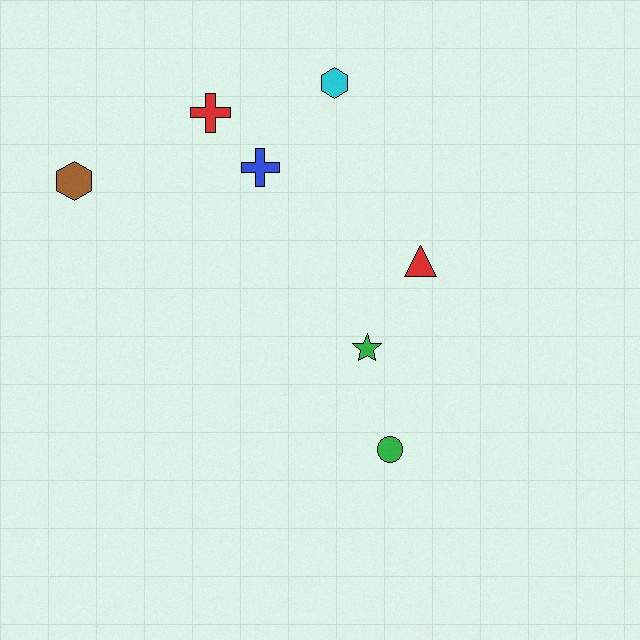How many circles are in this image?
There is 1 circle.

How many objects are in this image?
There are 7 objects.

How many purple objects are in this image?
There are no purple objects.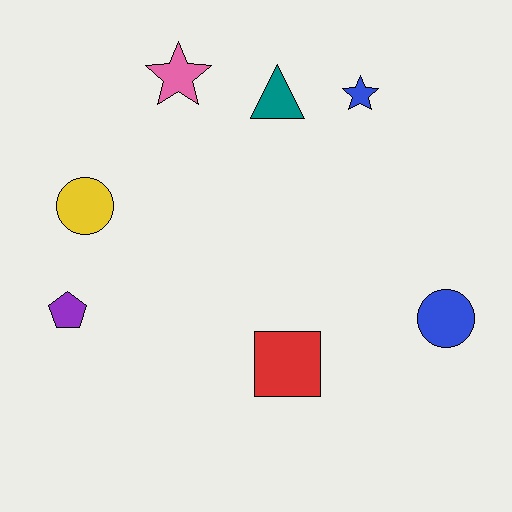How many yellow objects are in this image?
There is 1 yellow object.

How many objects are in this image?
There are 7 objects.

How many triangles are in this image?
There is 1 triangle.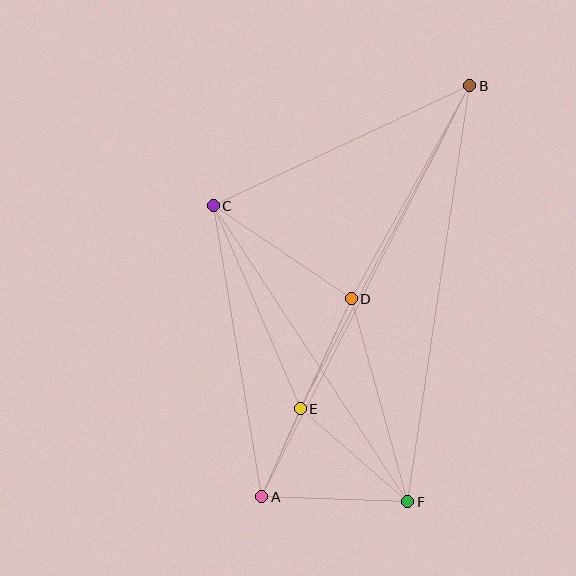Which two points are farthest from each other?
Points A and B are farthest from each other.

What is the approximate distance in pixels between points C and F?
The distance between C and F is approximately 354 pixels.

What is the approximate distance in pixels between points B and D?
The distance between B and D is approximately 244 pixels.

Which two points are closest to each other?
Points A and E are closest to each other.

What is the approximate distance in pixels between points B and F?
The distance between B and F is approximately 420 pixels.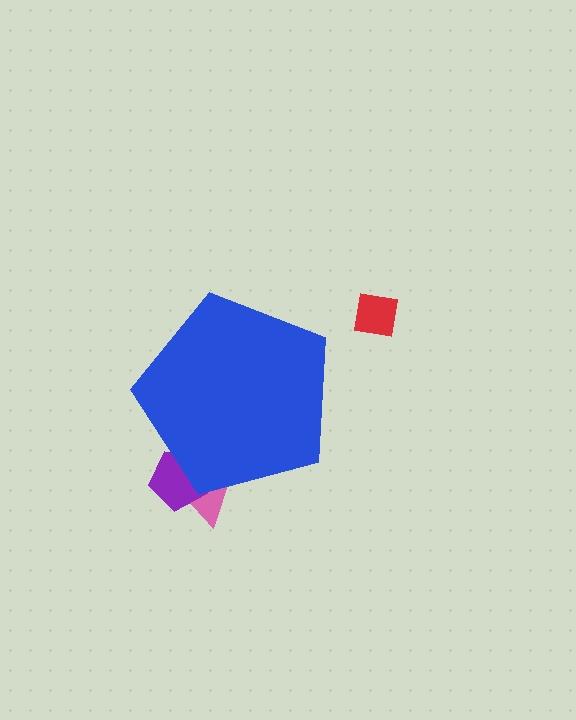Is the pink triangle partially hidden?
Yes, the pink triangle is partially hidden behind the blue pentagon.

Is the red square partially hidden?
No, the red square is fully visible.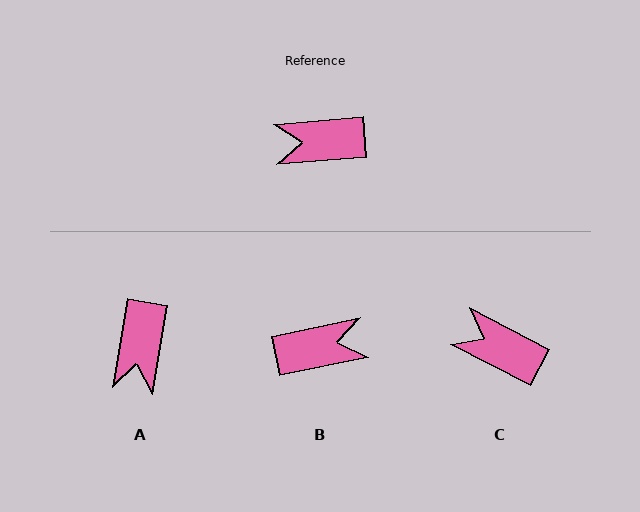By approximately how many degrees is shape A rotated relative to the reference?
Approximately 75 degrees counter-clockwise.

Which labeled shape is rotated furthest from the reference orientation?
B, about 173 degrees away.